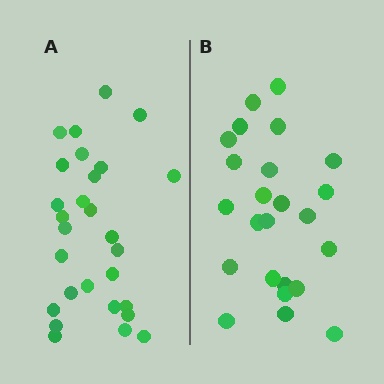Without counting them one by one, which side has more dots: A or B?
Region A (the left region) has more dots.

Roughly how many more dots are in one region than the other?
Region A has about 4 more dots than region B.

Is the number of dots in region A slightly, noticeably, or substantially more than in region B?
Region A has only slightly more — the two regions are fairly close. The ratio is roughly 1.2 to 1.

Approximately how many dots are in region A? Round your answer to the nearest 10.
About 30 dots. (The exact count is 28, which rounds to 30.)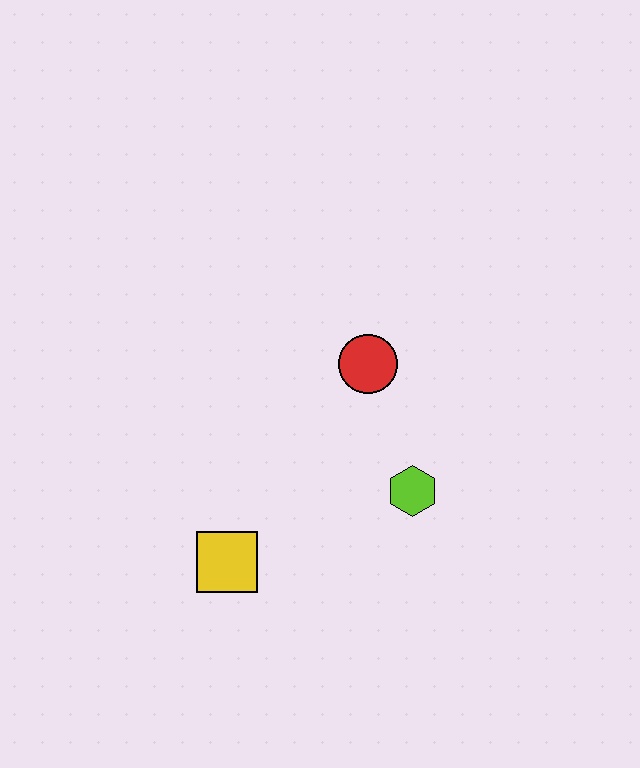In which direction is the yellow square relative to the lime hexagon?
The yellow square is to the left of the lime hexagon.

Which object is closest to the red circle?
The lime hexagon is closest to the red circle.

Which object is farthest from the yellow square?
The red circle is farthest from the yellow square.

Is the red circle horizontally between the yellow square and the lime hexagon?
Yes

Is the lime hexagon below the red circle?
Yes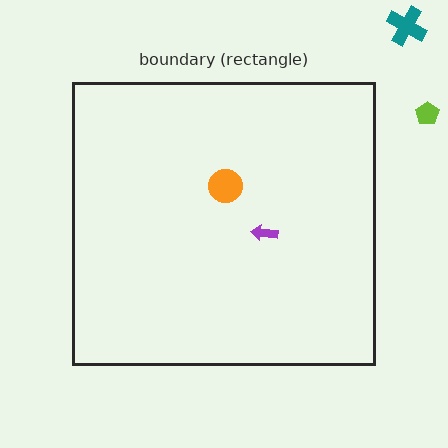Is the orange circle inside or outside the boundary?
Inside.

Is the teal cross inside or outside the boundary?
Outside.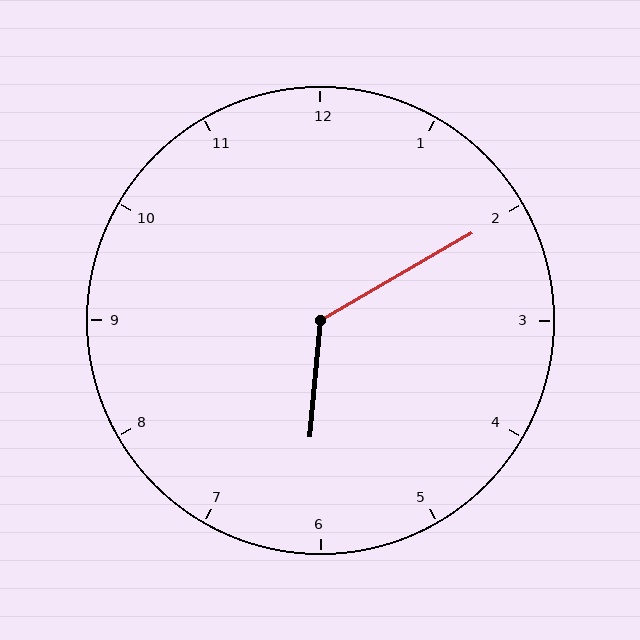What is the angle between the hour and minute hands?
Approximately 125 degrees.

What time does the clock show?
6:10.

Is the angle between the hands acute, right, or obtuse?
It is obtuse.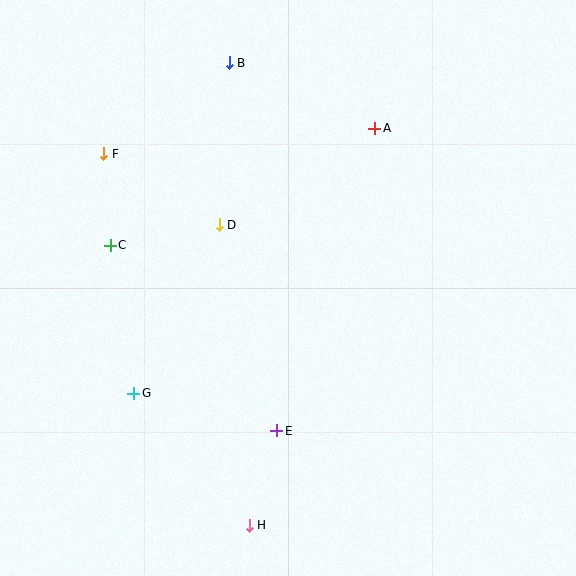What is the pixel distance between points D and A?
The distance between D and A is 183 pixels.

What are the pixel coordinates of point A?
Point A is at (375, 128).